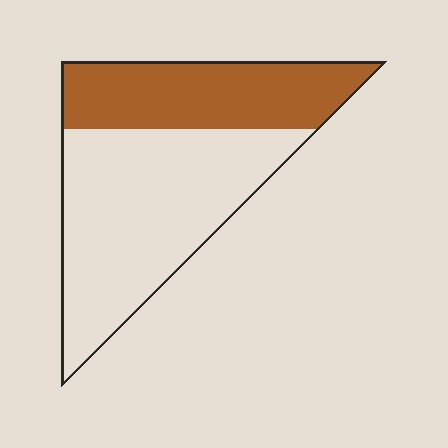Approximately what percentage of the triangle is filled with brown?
Approximately 35%.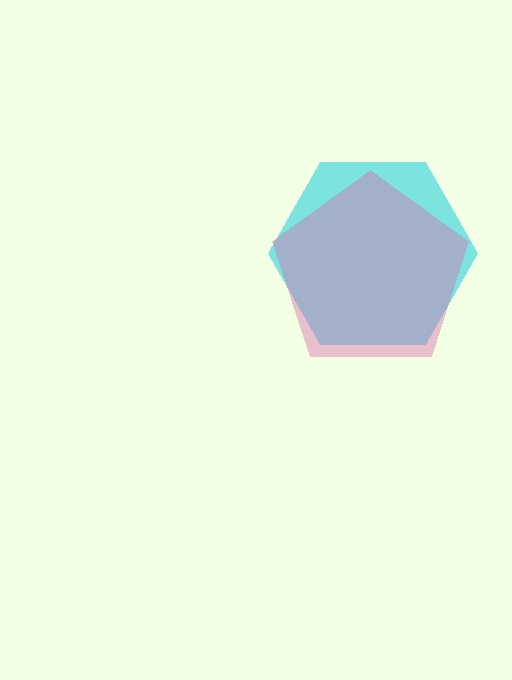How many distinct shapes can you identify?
There are 2 distinct shapes: a cyan hexagon, a pink pentagon.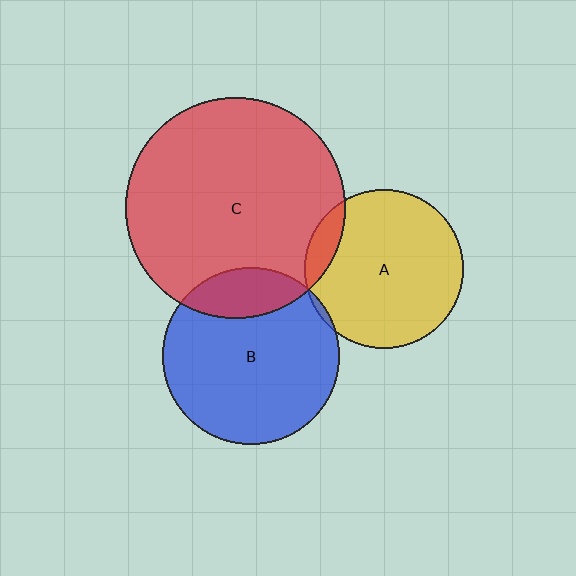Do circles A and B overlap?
Yes.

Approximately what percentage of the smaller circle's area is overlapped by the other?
Approximately 5%.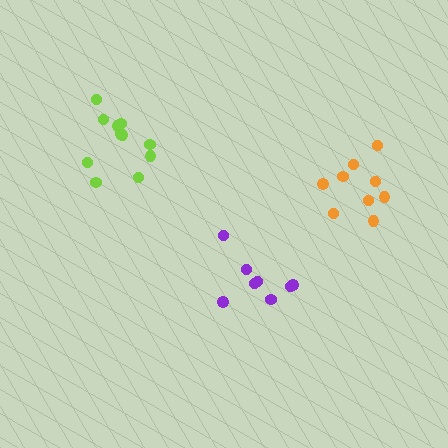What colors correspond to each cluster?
The clusters are colored: orange, purple, lime.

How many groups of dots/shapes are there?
There are 3 groups.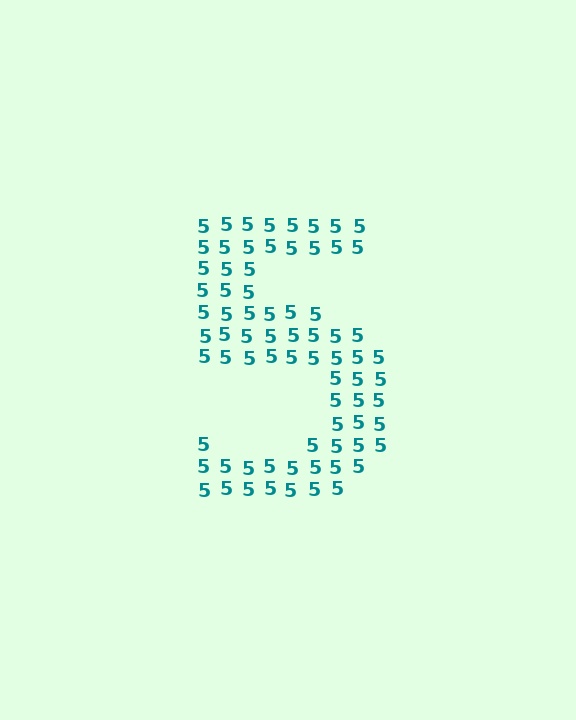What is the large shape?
The large shape is the digit 5.